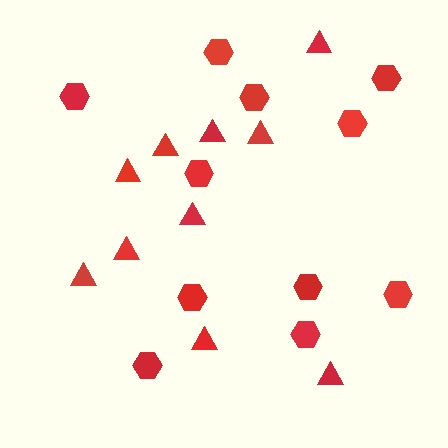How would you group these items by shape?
There are 2 groups: one group of hexagons (11) and one group of triangles (10).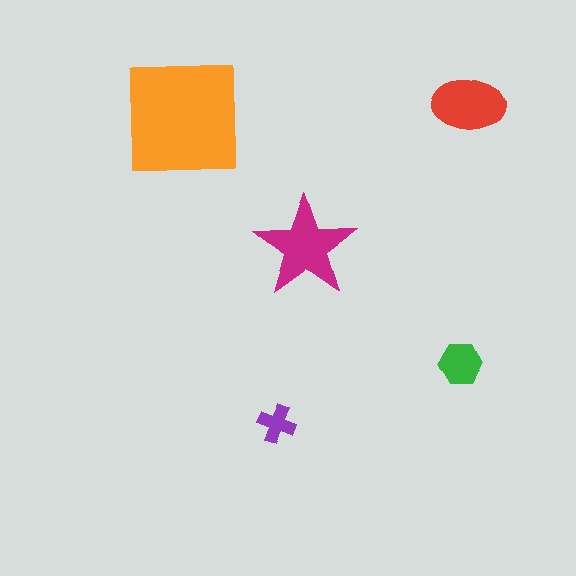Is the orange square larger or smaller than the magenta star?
Larger.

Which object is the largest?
The orange square.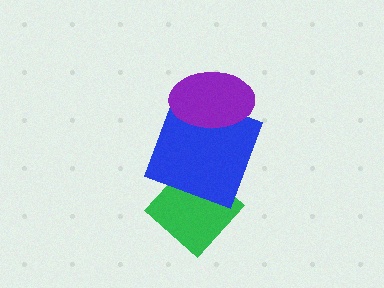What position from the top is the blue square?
The blue square is 2nd from the top.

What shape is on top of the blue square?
The purple ellipse is on top of the blue square.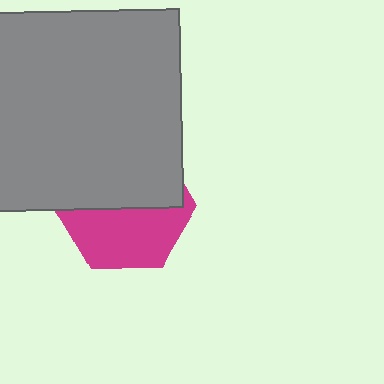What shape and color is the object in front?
The object in front is a gray rectangle.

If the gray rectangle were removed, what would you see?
You would see the complete magenta hexagon.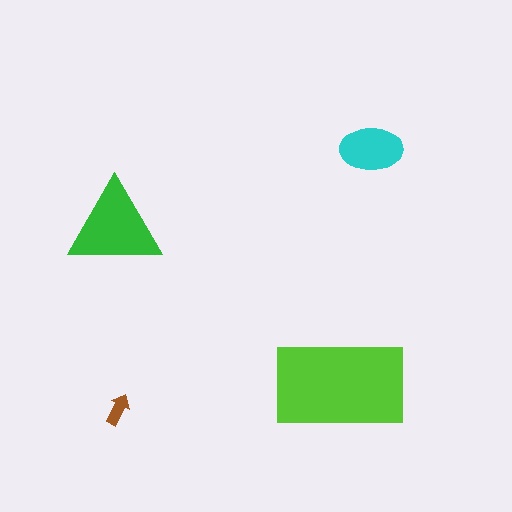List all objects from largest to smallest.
The lime rectangle, the green triangle, the cyan ellipse, the brown arrow.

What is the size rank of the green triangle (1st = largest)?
2nd.